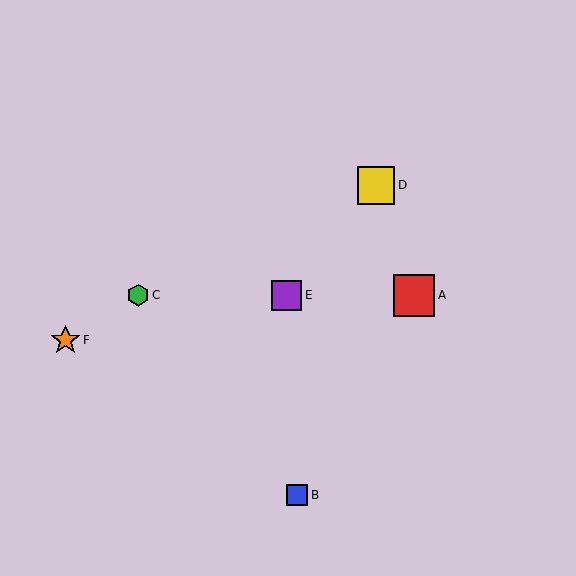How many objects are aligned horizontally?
3 objects (A, C, E) are aligned horizontally.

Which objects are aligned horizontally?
Objects A, C, E are aligned horizontally.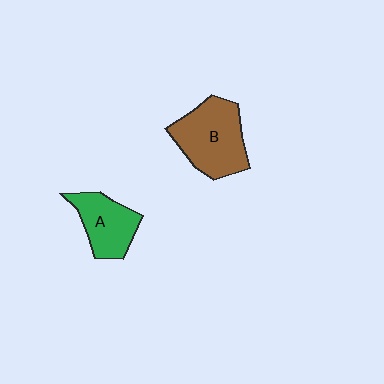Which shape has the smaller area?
Shape A (green).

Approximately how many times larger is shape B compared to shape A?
Approximately 1.4 times.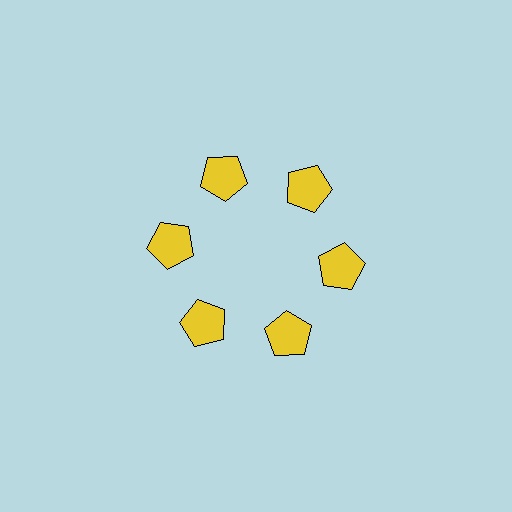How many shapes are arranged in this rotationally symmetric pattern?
There are 6 shapes, arranged in 6 groups of 1.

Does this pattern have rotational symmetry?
Yes, this pattern has 6-fold rotational symmetry. It looks the same after rotating 60 degrees around the center.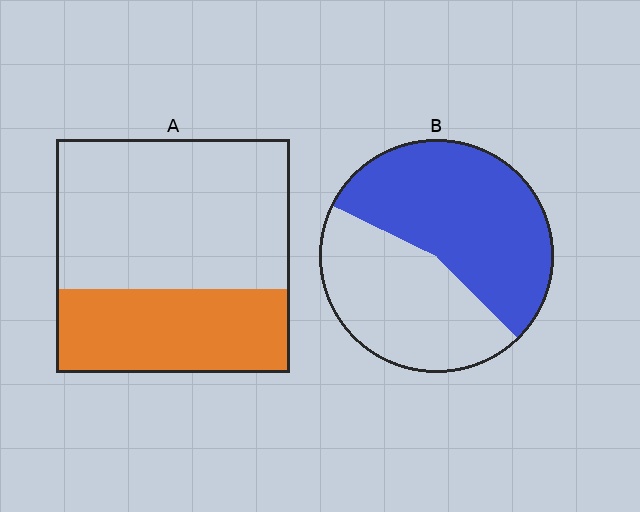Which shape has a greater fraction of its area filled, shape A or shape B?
Shape B.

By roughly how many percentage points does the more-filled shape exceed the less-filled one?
By roughly 20 percentage points (B over A).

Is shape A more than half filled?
No.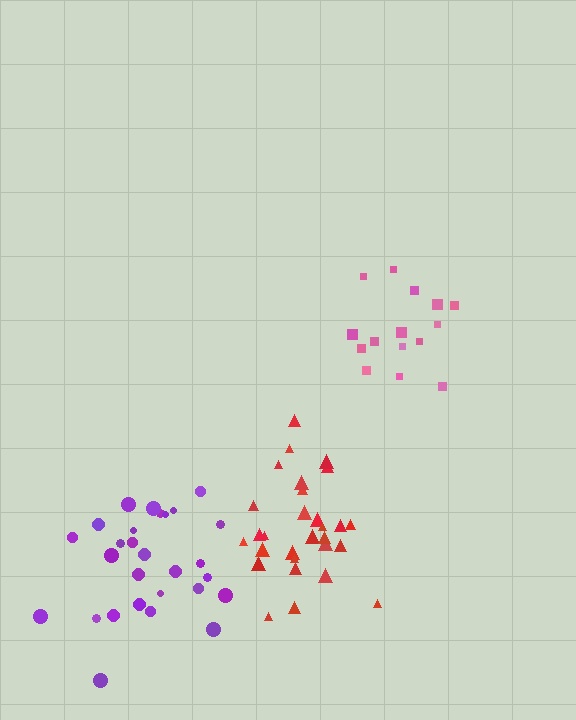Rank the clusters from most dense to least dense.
purple, pink, red.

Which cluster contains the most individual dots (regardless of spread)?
Red (30).